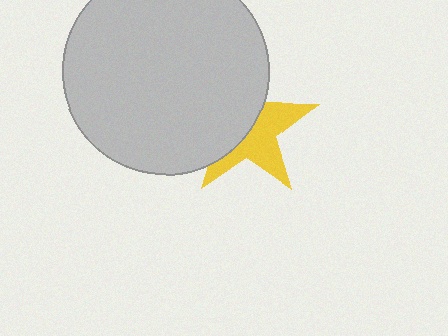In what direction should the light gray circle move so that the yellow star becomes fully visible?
The light gray circle should move left. That is the shortest direction to clear the overlap and leave the yellow star fully visible.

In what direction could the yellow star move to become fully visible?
The yellow star could move right. That would shift it out from behind the light gray circle entirely.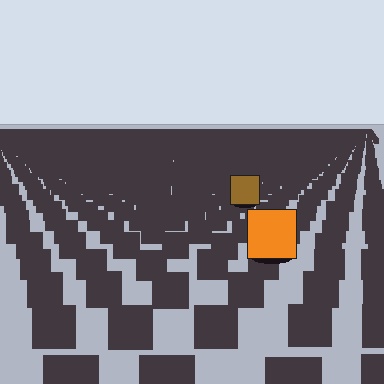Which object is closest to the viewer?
The orange square is closest. The texture marks near it are larger and more spread out.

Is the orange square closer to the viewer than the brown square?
Yes. The orange square is closer — you can tell from the texture gradient: the ground texture is coarser near it.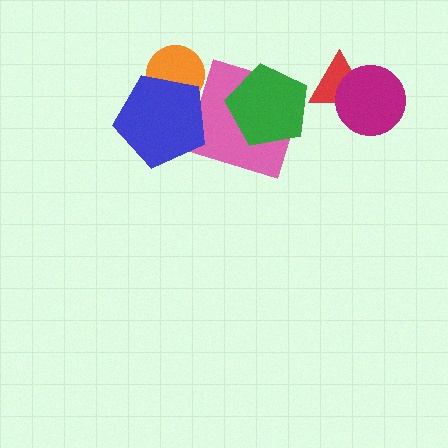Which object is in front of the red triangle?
The magenta circle is in front of the red triangle.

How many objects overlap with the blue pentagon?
2 objects overlap with the blue pentagon.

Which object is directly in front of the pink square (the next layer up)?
The green pentagon is directly in front of the pink square.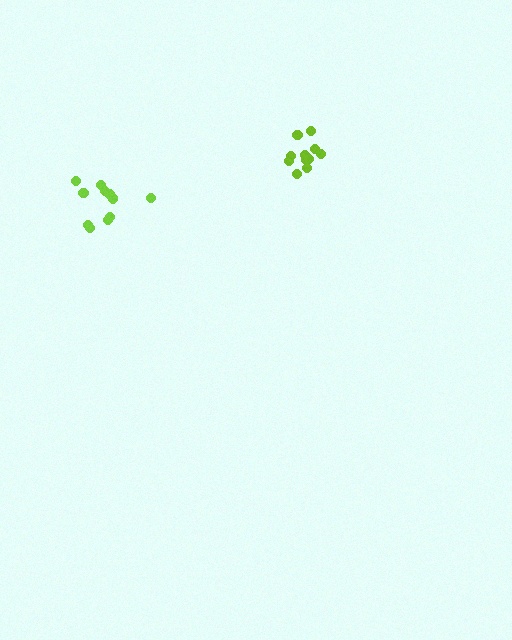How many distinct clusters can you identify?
There are 2 distinct clusters.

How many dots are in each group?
Group 1: 13 dots, Group 2: 11 dots (24 total).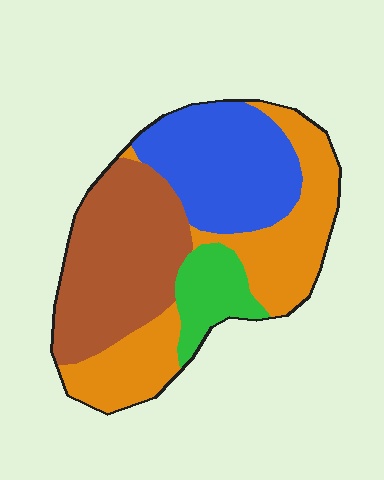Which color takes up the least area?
Green, at roughly 10%.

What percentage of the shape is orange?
Orange takes up about one third (1/3) of the shape.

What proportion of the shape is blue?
Blue takes up between a sixth and a third of the shape.